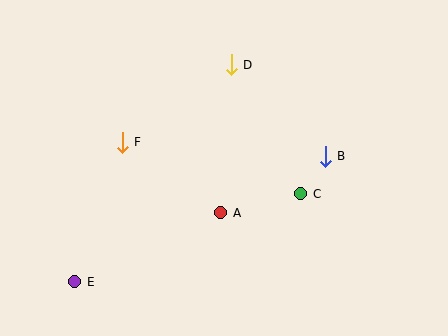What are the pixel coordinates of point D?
Point D is at (231, 65).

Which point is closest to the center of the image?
Point A at (221, 213) is closest to the center.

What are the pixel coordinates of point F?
Point F is at (122, 142).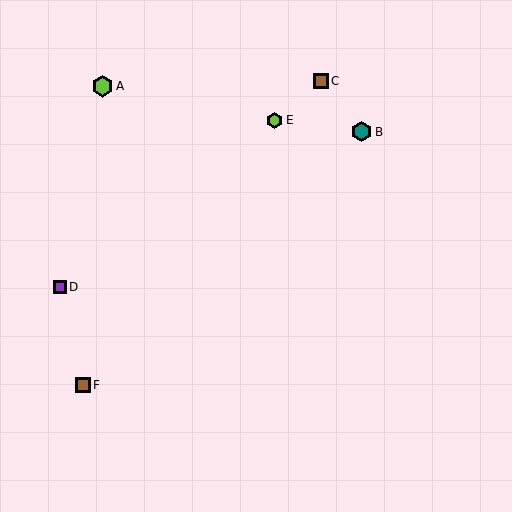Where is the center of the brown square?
The center of the brown square is at (321, 81).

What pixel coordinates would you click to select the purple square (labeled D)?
Click at (60, 287) to select the purple square D.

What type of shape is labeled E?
Shape E is a lime hexagon.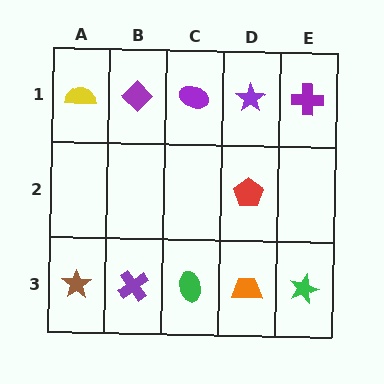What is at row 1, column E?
A purple cross.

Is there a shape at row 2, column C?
No, that cell is empty.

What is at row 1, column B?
A purple diamond.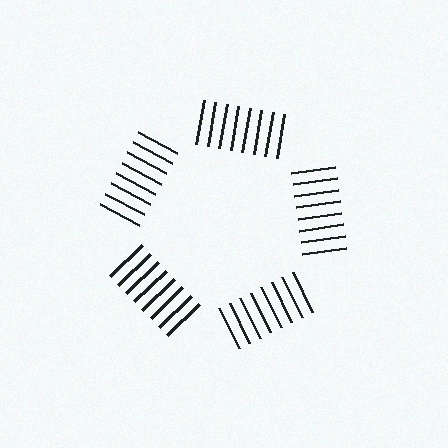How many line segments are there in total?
40 — 8 along each of the 5 edges.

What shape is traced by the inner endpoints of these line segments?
An illusory pentagon — the line segments terminate on its edges but no continuous stroke is drawn.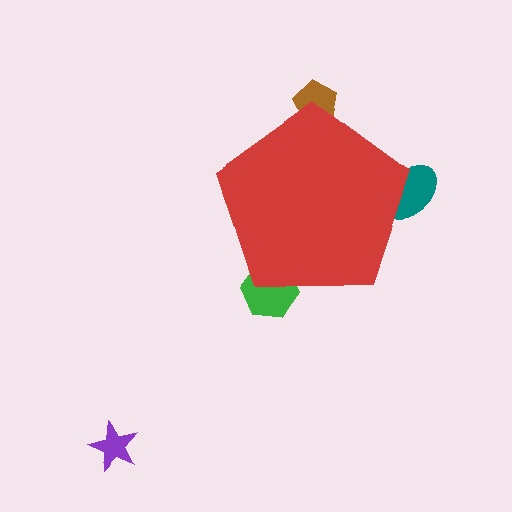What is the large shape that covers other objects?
A red pentagon.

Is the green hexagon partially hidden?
Yes, the green hexagon is partially hidden behind the red pentagon.